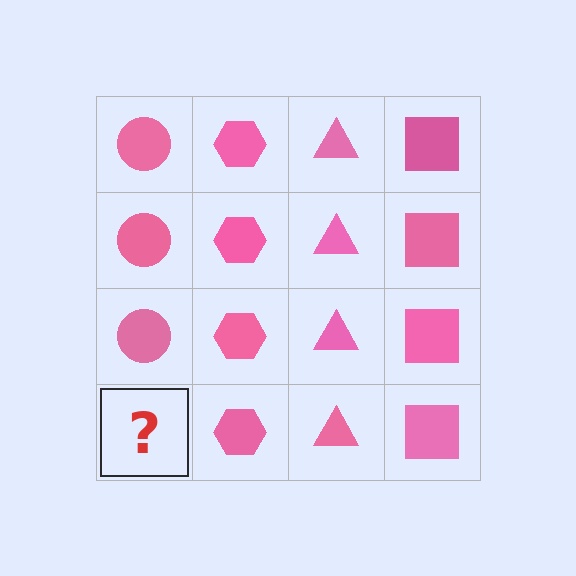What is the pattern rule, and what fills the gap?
The rule is that each column has a consistent shape. The gap should be filled with a pink circle.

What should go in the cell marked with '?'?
The missing cell should contain a pink circle.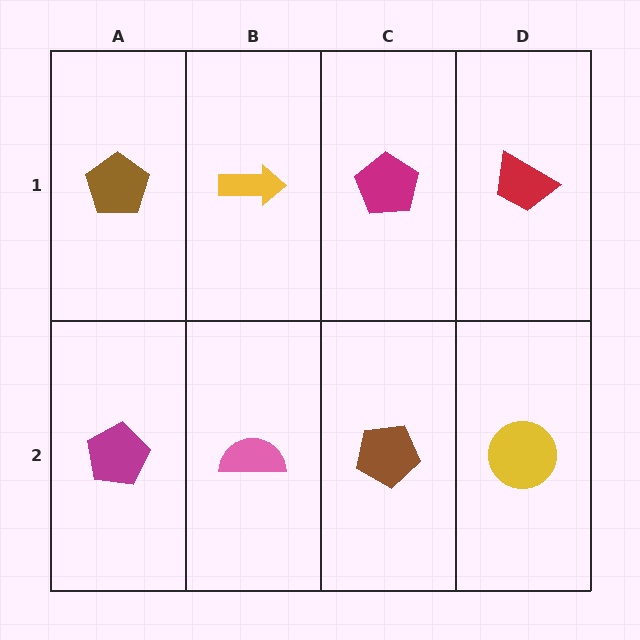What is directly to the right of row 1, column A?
A yellow arrow.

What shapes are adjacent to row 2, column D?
A red trapezoid (row 1, column D), a brown pentagon (row 2, column C).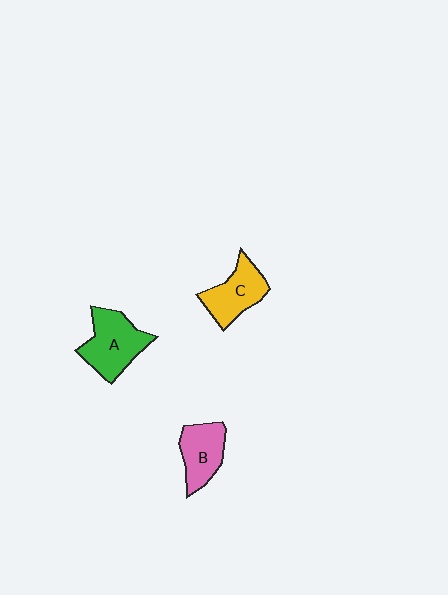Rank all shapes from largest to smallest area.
From largest to smallest: A (green), C (yellow), B (pink).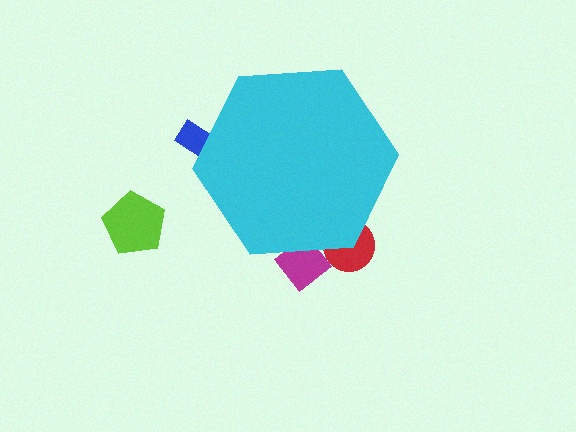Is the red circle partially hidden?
Yes, the red circle is partially hidden behind the cyan hexagon.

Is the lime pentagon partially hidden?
No, the lime pentagon is fully visible.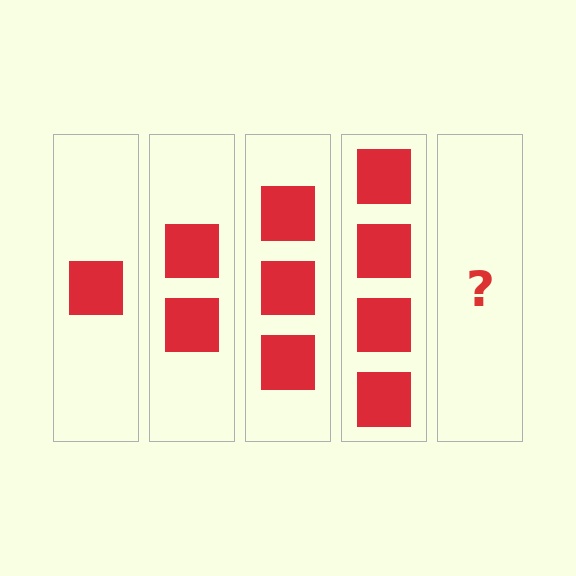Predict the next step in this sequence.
The next step is 5 squares.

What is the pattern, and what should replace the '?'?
The pattern is that each step adds one more square. The '?' should be 5 squares.